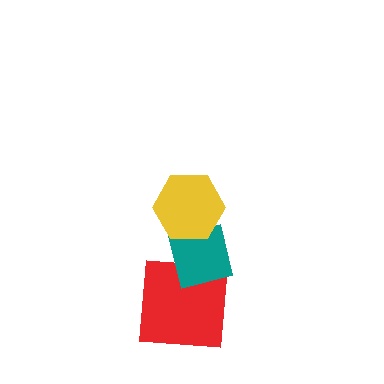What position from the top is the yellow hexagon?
The yellow hexagon is 1st from the top.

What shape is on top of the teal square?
The yellow hexagon is on top of the teal square.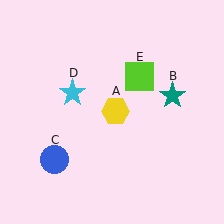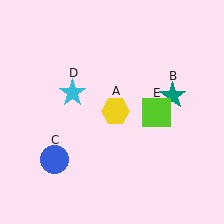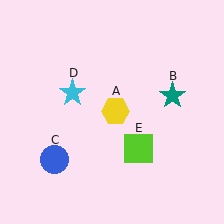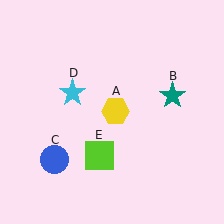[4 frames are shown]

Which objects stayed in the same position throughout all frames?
Yellow hexagon (object A) and teal star (object B) and blue circle (object C) and cyan star (object D) remained stationary.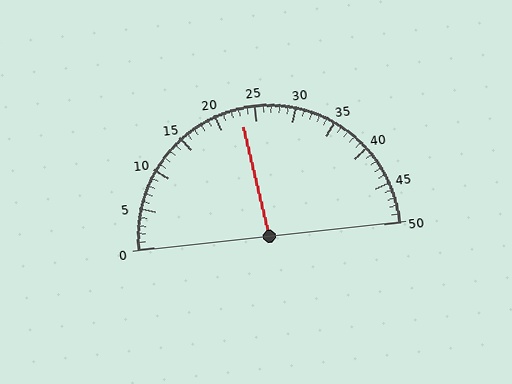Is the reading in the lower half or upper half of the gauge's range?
The reading is in the lower half of the range (0 to 50).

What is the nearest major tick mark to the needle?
The nearest major tick mark is 25.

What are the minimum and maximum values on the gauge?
The gauge ranges from 0 to 50.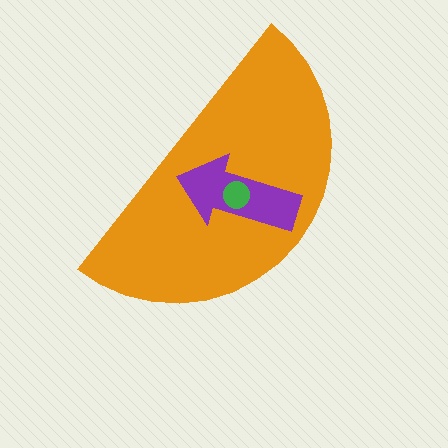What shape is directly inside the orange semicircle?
The purple arrow.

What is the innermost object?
The green circle.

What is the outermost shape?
The orange semicircle.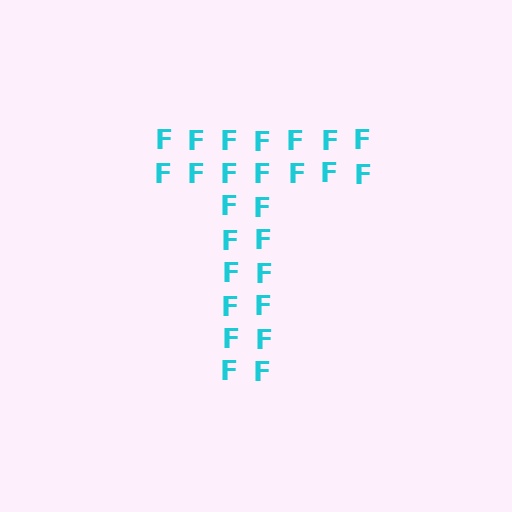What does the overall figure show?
The overall figure shows the letter T.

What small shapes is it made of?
It is made of small letter F's.